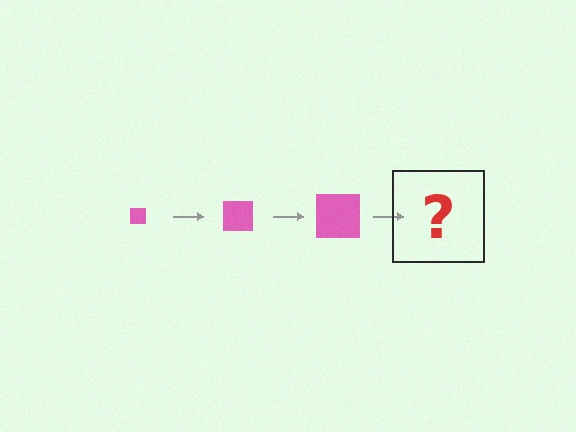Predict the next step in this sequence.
The next step is a pink square, larger than the previous one.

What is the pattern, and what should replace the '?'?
The pattern is that the square gets progressively larger each step. The '?' should be a pink square, larger than the previous one.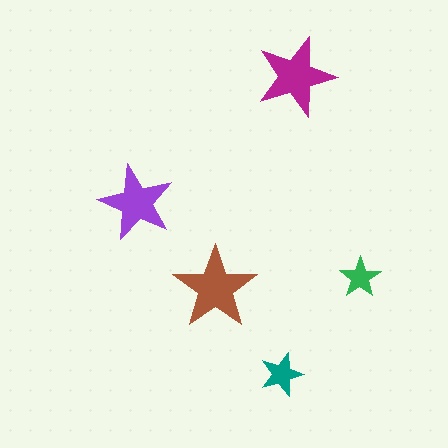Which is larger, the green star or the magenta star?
The magenta one.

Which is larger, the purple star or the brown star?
The brown one.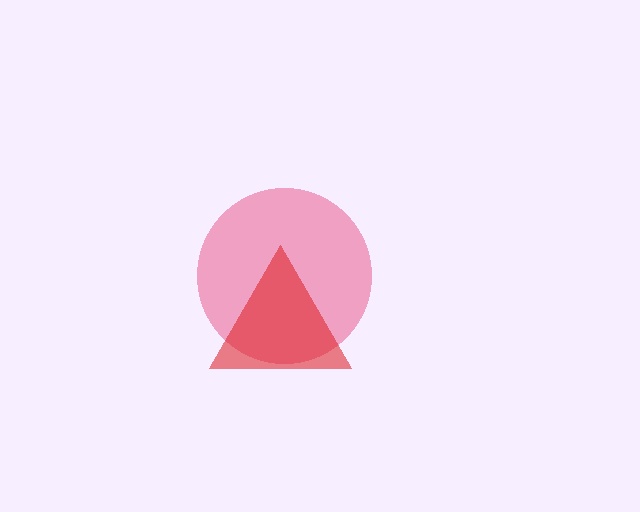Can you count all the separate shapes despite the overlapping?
Yes, there are 2 separate shapes.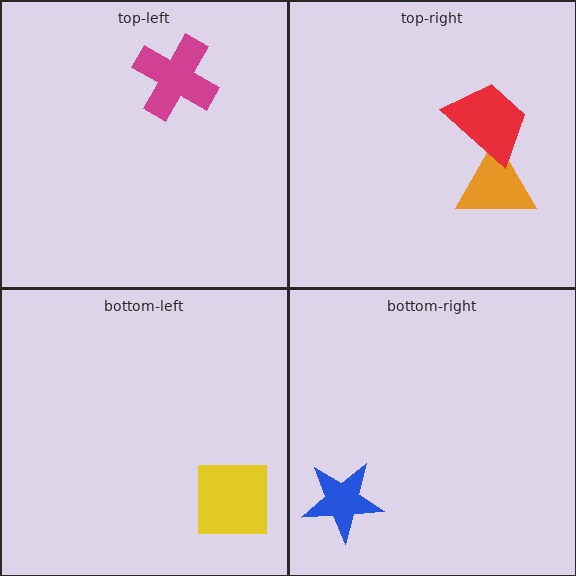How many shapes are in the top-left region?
1.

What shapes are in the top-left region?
The magenta cross.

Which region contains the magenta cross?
The top-left region.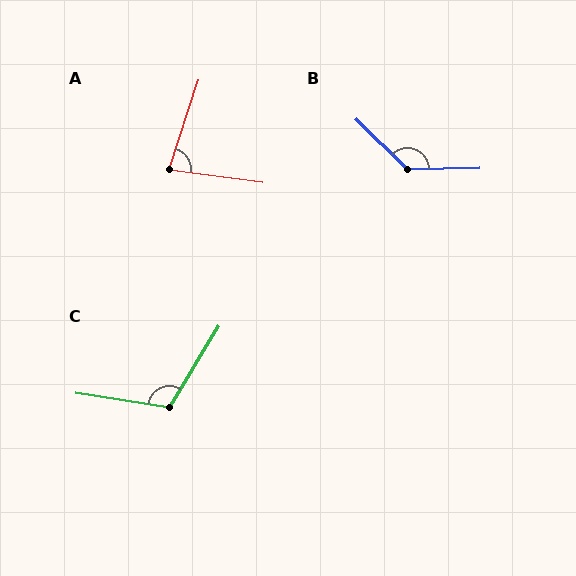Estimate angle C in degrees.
Approximately 113 degrees.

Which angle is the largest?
B, at approximately 135 degrees.